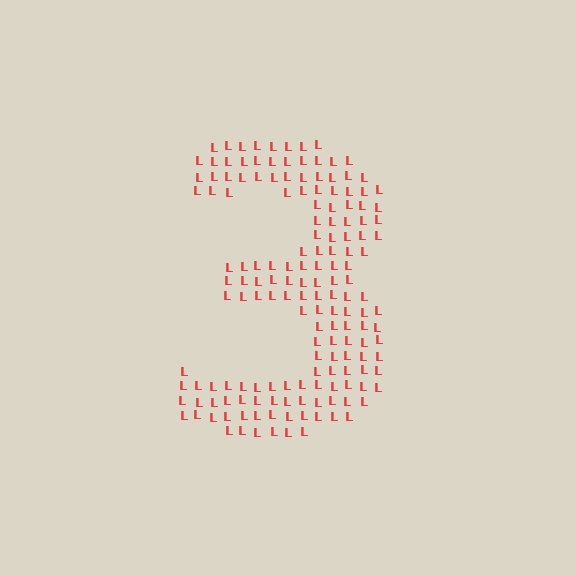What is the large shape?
The large shape is the digit 3.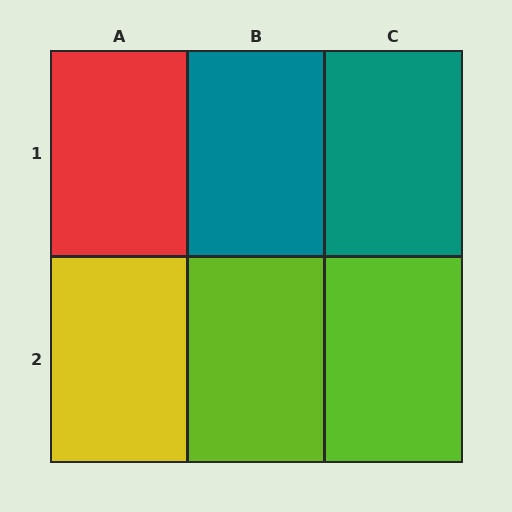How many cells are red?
1 cell is red.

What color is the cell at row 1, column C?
Teal.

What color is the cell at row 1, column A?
Red.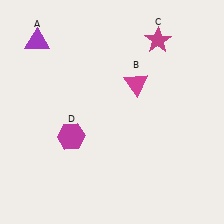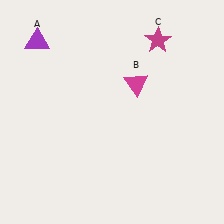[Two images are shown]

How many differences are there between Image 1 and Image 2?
There is 1 difference between the two images.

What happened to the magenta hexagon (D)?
The magenta hexagon (D) was removed in Image 2. It was in the bottom-left area of Image 1.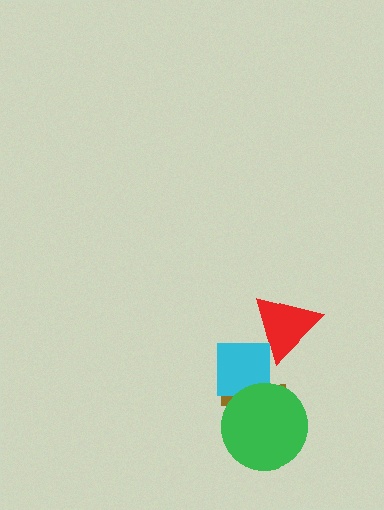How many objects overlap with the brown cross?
2 objects overlap with the brown cross.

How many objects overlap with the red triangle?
0 objects overlap with the red triangle.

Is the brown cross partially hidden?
Yes, it is partially covered by another shape.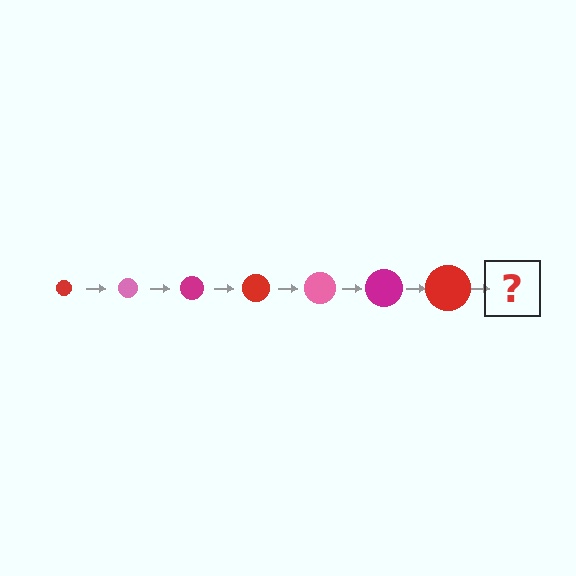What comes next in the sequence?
The next element should be a pink circle, larger than the previous one.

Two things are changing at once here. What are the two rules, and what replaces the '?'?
The two rules are that the circle grows larger each step and the color cycles through red, pink, and magenta. The '?' should be a pink circle, larger than the previous one.